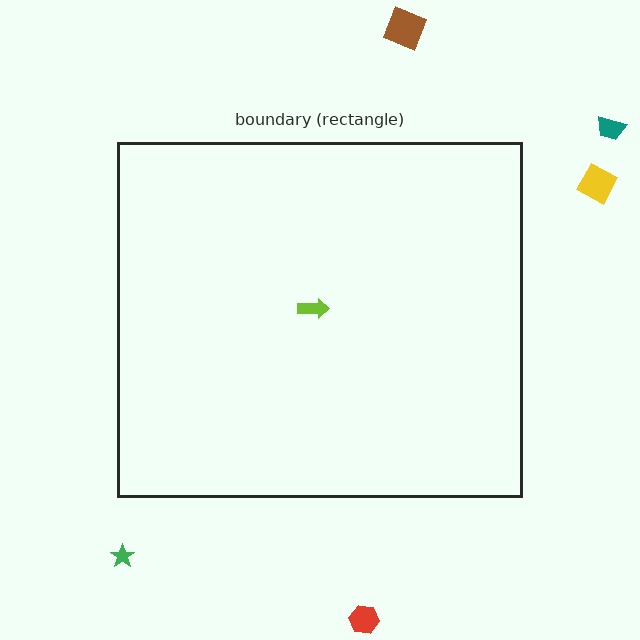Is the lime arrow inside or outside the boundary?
Inside.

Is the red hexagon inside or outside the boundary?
Outside.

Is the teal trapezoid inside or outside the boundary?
Outside.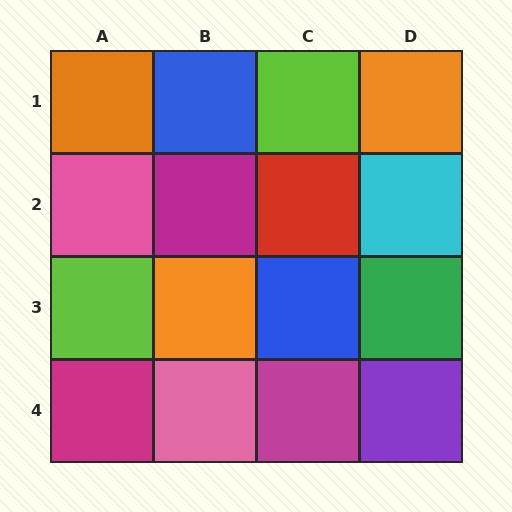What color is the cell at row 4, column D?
Purple.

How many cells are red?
1 cell is red.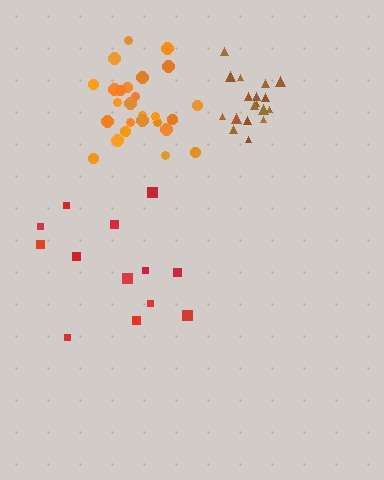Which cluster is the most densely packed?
Brown.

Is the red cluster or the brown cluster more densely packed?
Brown.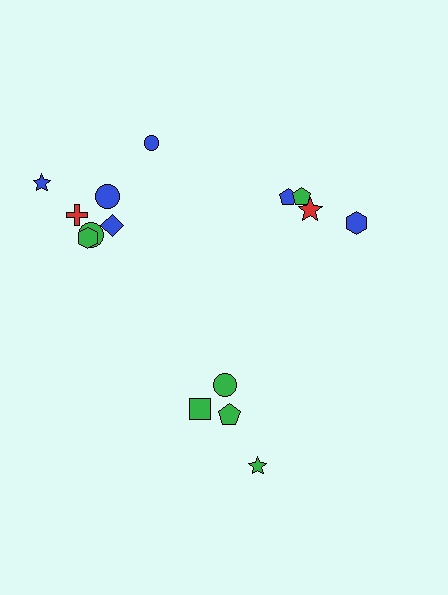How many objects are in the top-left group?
There are 7 objects.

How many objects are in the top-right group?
There are 4 objects.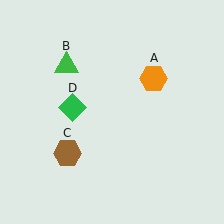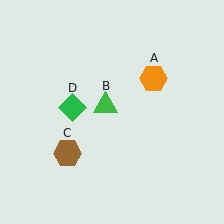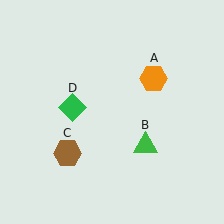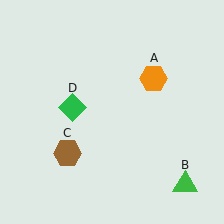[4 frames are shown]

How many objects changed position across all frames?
1 object changed position: green triangle (object B).